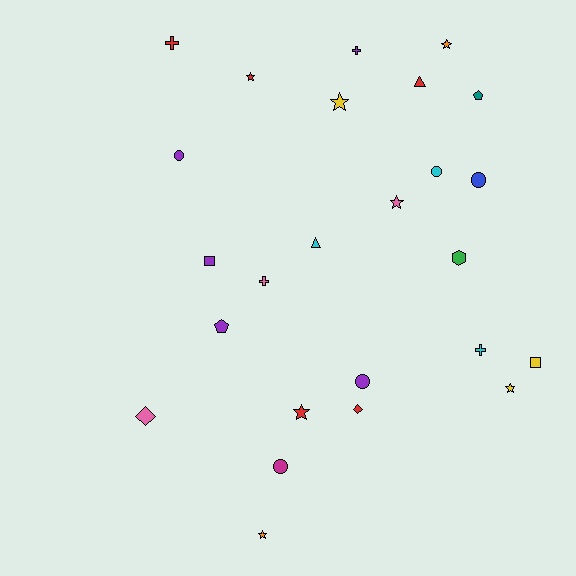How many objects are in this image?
There are 25 objects.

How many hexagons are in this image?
There is 1 hexagon.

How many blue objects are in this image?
There is 1 blue object.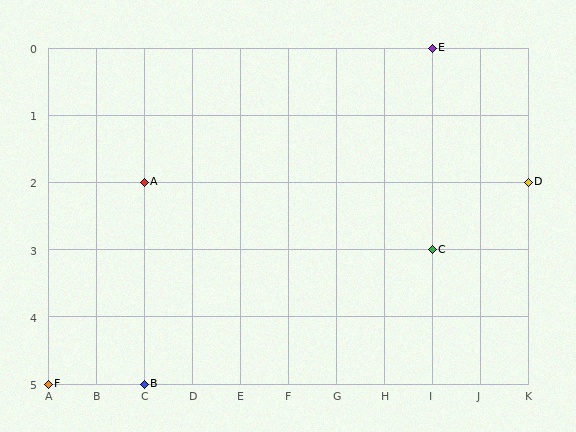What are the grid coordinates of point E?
Point E is at grid coordinates (I, 0).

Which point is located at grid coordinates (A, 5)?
Point F is at (A, 5).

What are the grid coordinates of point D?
Point D is at grid coordinates (K, 2).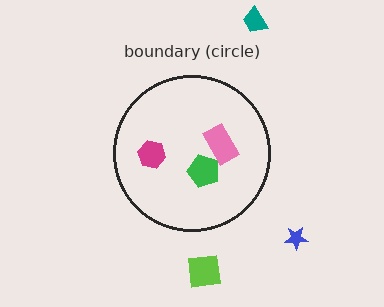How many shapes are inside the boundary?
3 inside, 3 outside.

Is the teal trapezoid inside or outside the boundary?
Outside.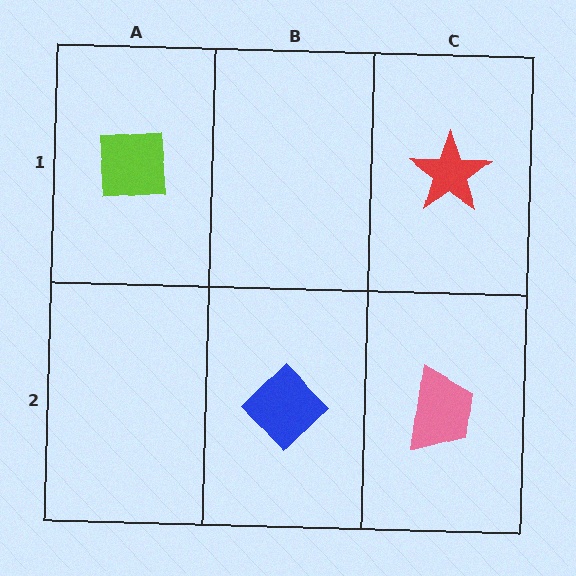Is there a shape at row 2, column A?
No, that cell is empty.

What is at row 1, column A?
A lime square.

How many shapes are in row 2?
2 shapes.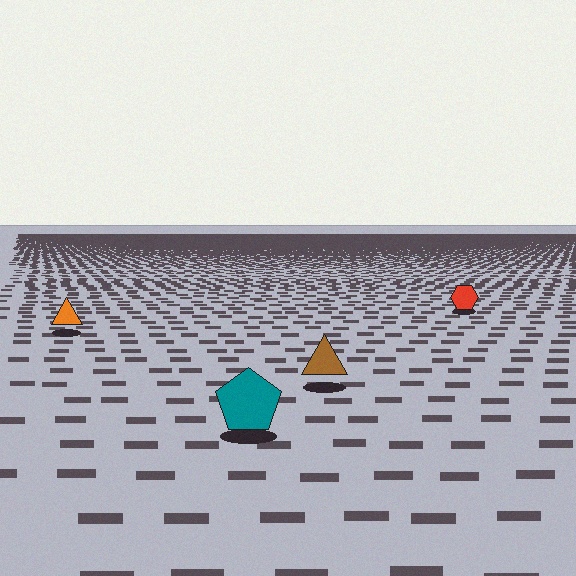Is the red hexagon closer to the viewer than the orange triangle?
No. The orange triangle is closer — you can tell from the texture gradient: the ground texture is coarser near it.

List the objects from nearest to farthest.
From nearest to farthest: the teal pentagon, the brown triangle, the orange triangle, the red hexagon.